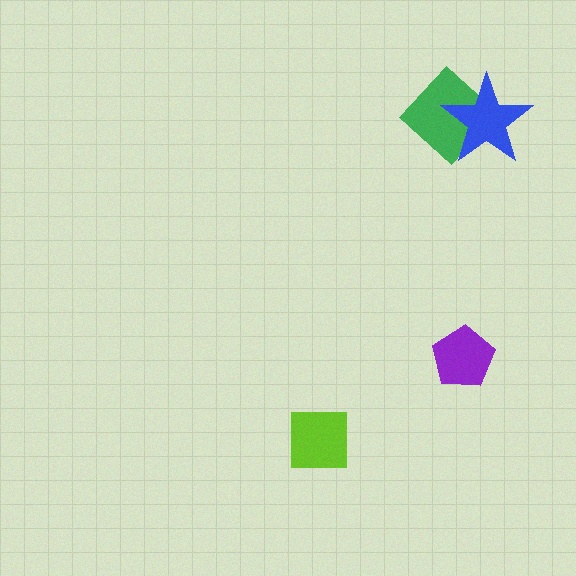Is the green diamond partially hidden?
Yes, it is partially covered by another shape.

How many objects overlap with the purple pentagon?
0 objects overlap with the purple pentagon.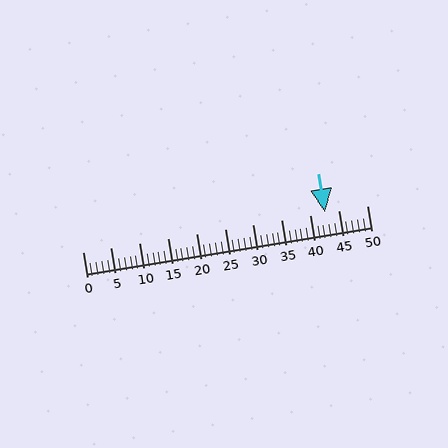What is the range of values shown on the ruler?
The ruler shows values from 0 to 50.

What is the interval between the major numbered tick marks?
The major tick marks are spaced 5 units apart.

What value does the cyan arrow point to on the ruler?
The cyan arrow points to approximately 43.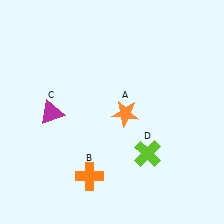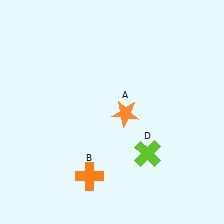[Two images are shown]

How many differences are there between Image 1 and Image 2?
There is 1 difference between the two images.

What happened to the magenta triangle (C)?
The magenta triangle (C) was removed in Image 2. It was in the bottom-left area of Image 1.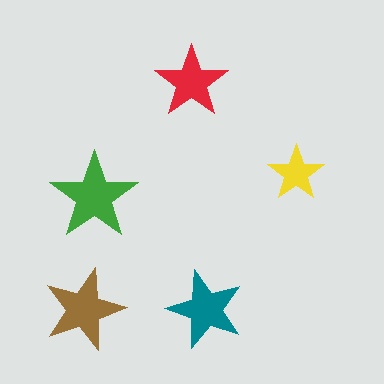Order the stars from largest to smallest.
the green one, the brown one, the teal one, the red one, the yellow one.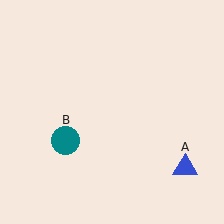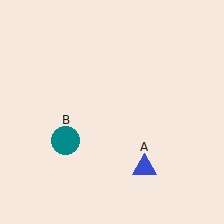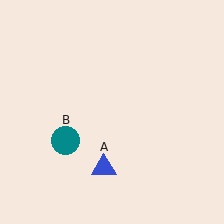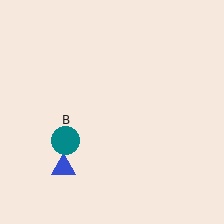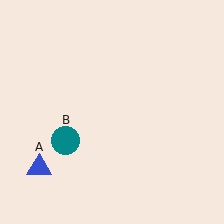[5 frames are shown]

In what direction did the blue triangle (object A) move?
The blue triangle (object A) moved left.